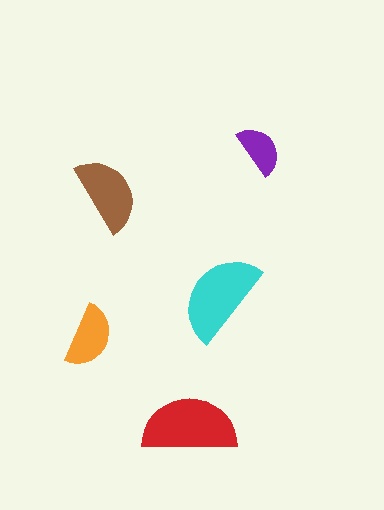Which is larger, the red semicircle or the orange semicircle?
The red one.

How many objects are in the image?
There are 5 objects in the image.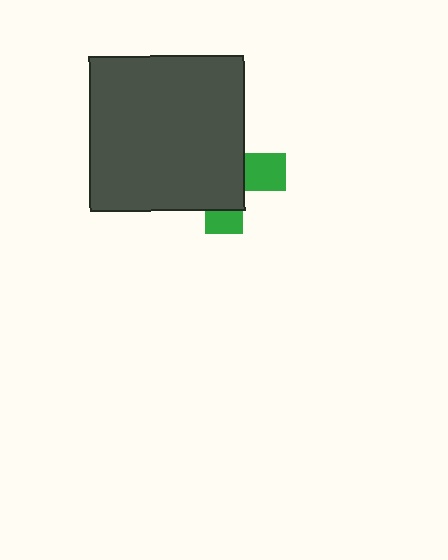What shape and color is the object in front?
The object in front is a dark gray square.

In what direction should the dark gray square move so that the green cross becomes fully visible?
The dark gray square should move left. That is the shortest direction to clear the overlap and leave the green cross fully visible.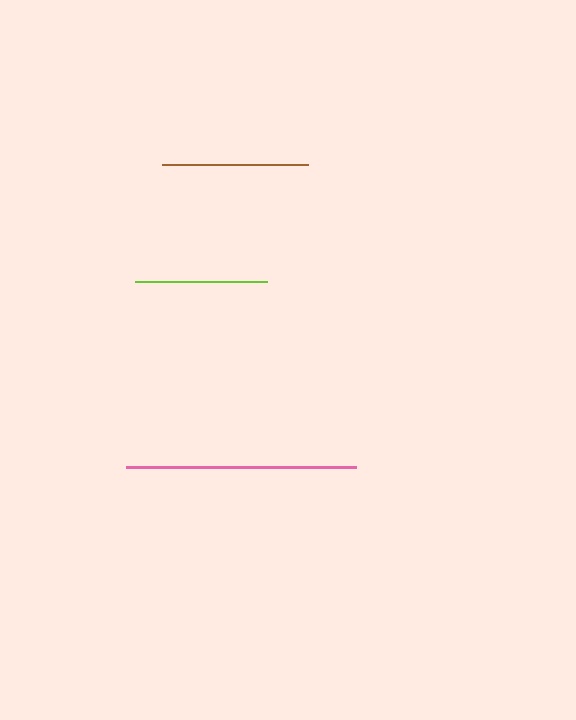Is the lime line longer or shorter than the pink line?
The pink line is longer than the lime line.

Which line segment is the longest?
The pink line is the longest at approximately 230 pixels.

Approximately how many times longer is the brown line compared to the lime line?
The brown line is approximately 1.1 times the length of the lime line.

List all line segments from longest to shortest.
From longest to shortest: pink, brown, lime.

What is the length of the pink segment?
The pink segment is approximately 230 pixels long.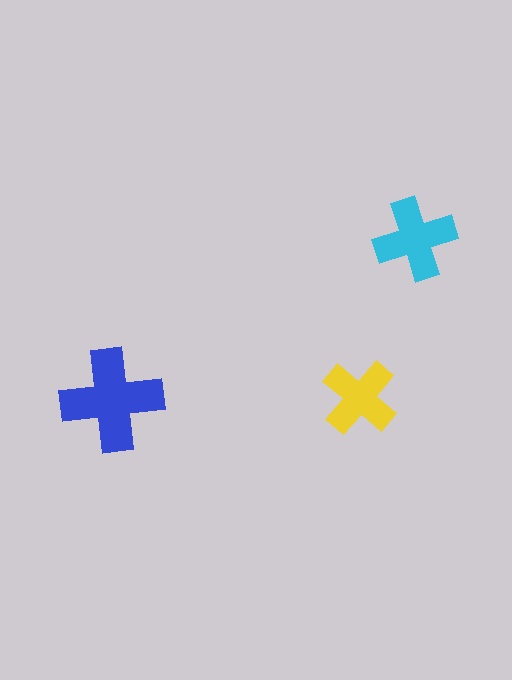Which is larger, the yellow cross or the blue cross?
The blue one.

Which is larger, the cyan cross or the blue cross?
The blue one.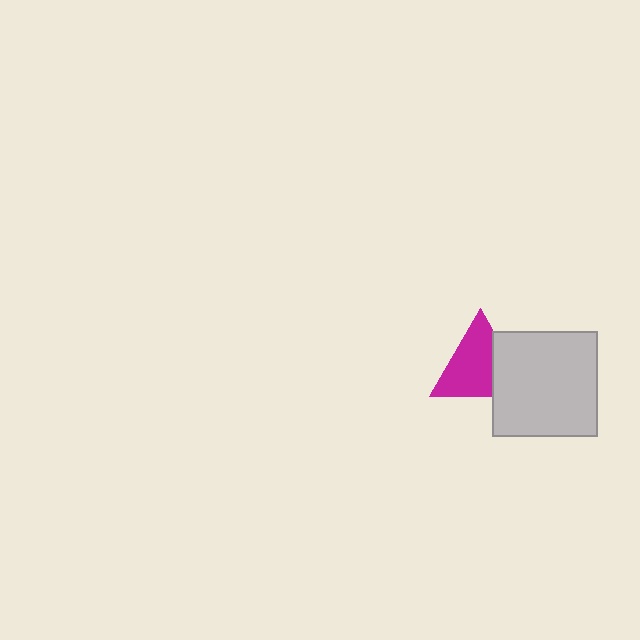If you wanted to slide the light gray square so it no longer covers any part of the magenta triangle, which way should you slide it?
Slide it right — that is the most direct way to separate the two shapes.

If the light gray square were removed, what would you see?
You would see the complete magenta triangle.